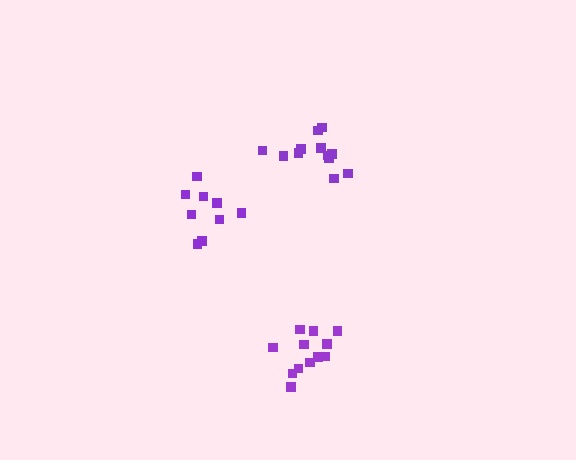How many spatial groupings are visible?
There are 3 spatial groupings.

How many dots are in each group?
Group 1: 9 dots, Group 2: 12 dots, Group 3: 12 dots (33 total).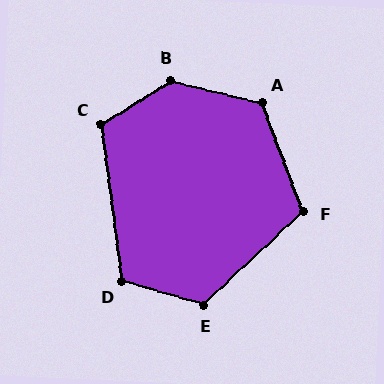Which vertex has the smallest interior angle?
F, at approximately 112 degrees.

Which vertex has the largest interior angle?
B, at approximately 134 degrees.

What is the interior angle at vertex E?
Approximately 121 degrees (obtuse).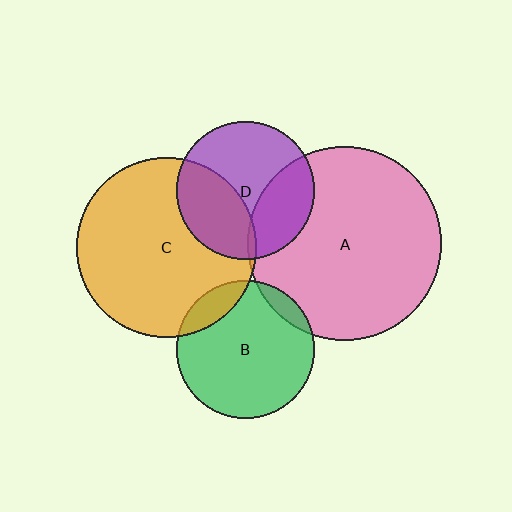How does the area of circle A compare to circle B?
Approximately 2.0 times.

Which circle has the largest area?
Circle A (pink).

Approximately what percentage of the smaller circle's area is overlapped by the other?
Approximately 35%.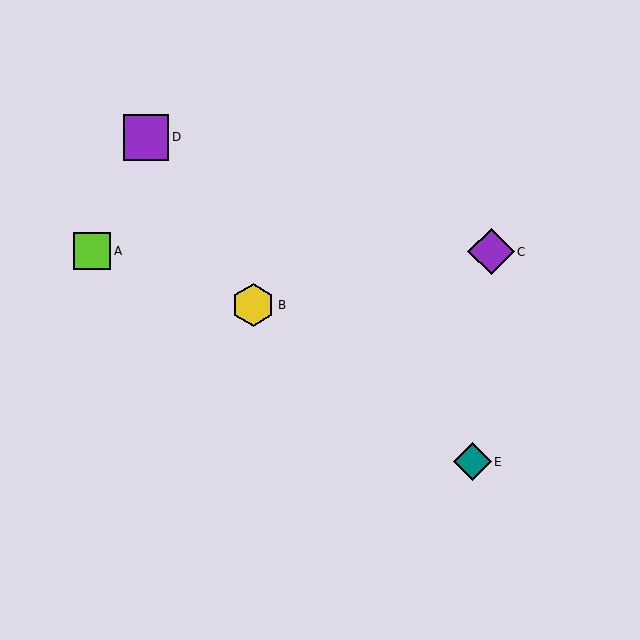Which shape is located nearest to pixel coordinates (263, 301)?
The yellow hexagon (labeled B) at (253, 305) is nearest to that location.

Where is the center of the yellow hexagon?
The center of the yellow hexagon is at (253, 305).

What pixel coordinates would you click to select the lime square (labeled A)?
Click at (92, 251) to select the lime square A.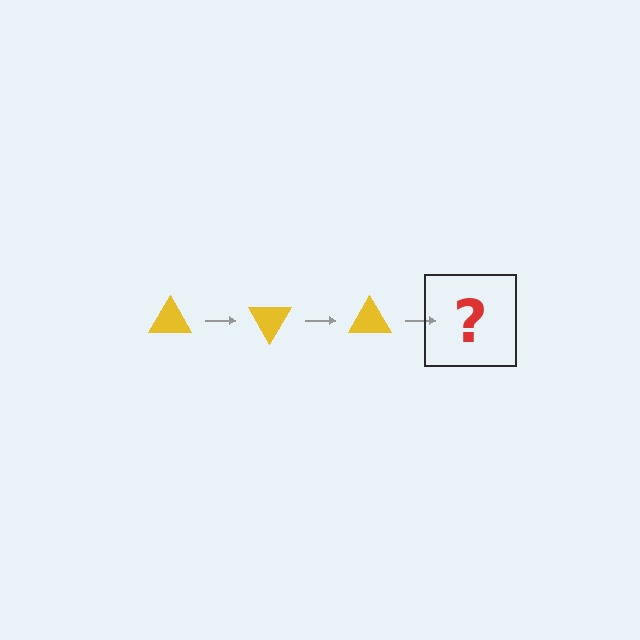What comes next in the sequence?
The next element should be a yellow triangle rotated 180 degrees.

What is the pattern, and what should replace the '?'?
The pattern is that the triangle rotates 60 degrees each step. The '?' should be a yellow triangle rotated 180 degrees.